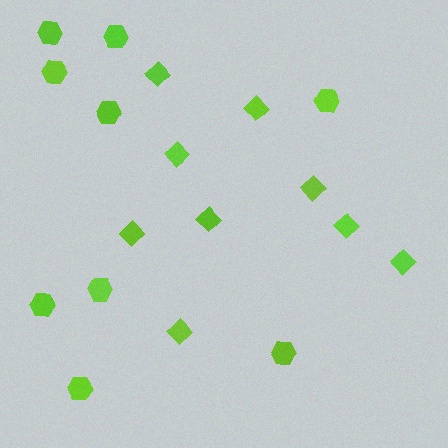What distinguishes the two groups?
There are 2 groups: one group of hexagons (9) and one group of diamonds (9).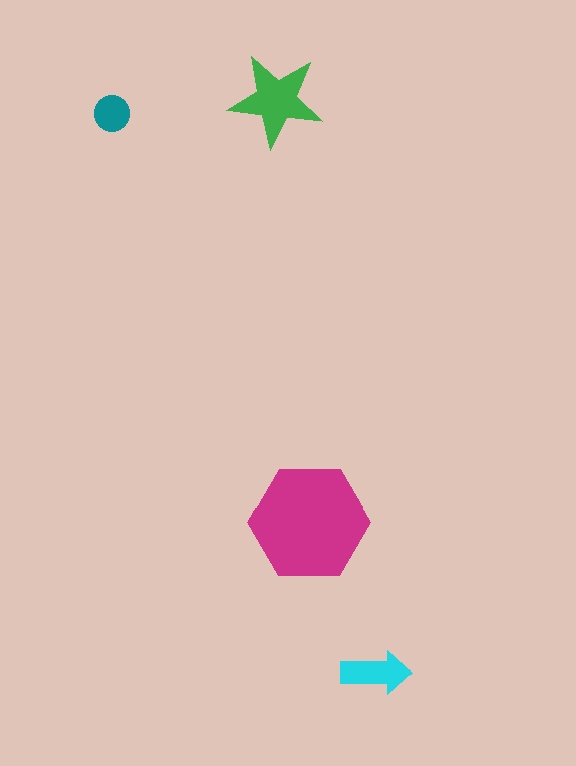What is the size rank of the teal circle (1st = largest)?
4th.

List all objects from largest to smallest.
The magenta hexagon, the green star, the cyan arrow, the teal circle.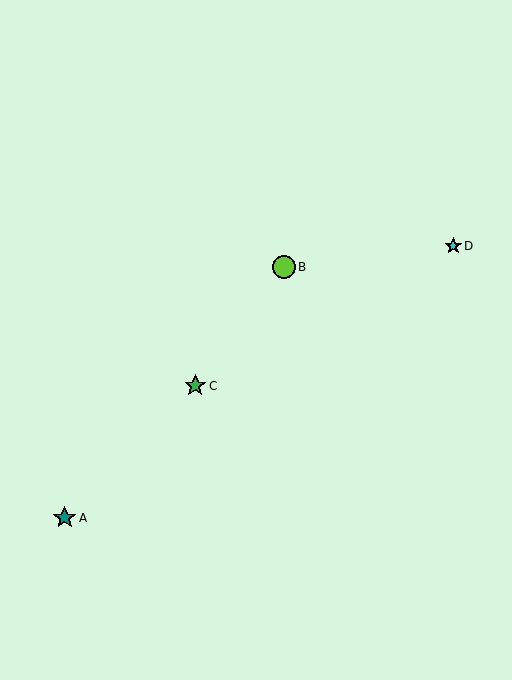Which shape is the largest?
The lime circle (labeled B) is the largest.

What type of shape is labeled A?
Shape A is a teal star.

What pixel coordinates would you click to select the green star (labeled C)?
Click at (195, 386) to select the green star C.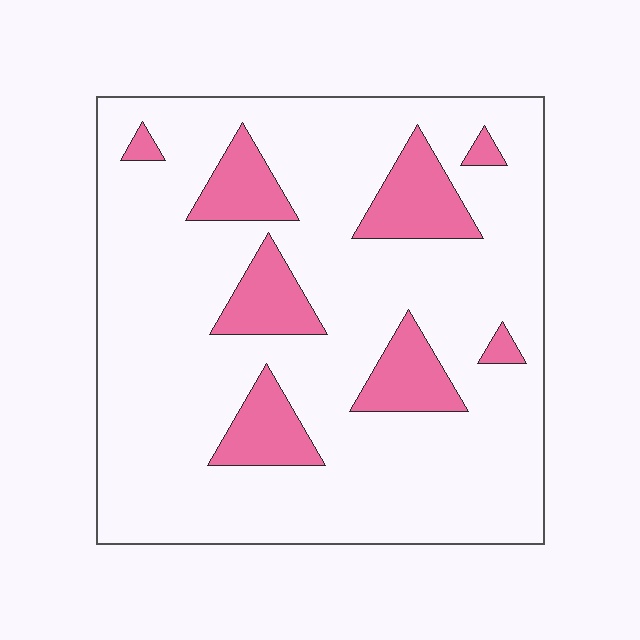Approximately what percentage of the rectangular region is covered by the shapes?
Approximately 15%.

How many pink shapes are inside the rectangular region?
8.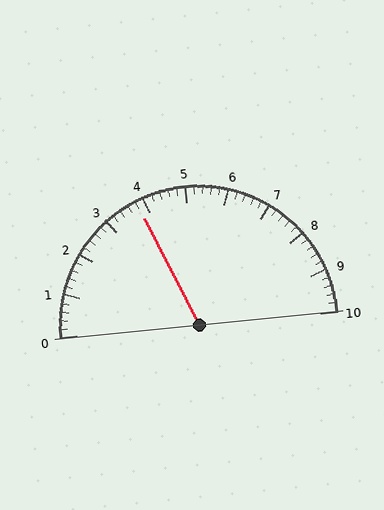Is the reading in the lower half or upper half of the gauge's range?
The reading is in the lower half of the range (0 to 10).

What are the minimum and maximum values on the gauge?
The gauge ranges from 0 to 10.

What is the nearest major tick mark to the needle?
The nearest major tick mark is 4.